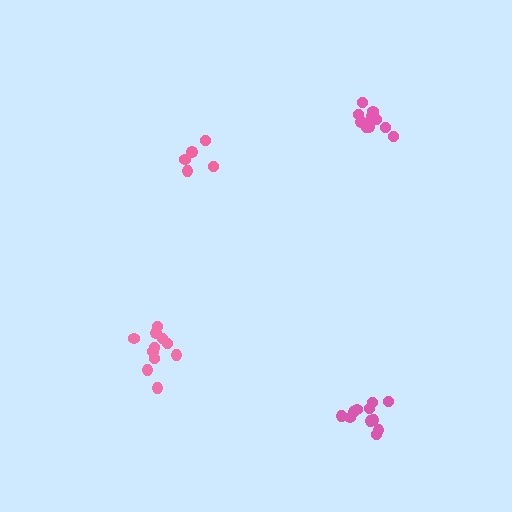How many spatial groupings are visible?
There are 4 spatial groupings.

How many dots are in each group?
Group 1: 5 dots, Group 2: 11 dots, Group 3: 11 dots, Group 4: 11 dots (38 total).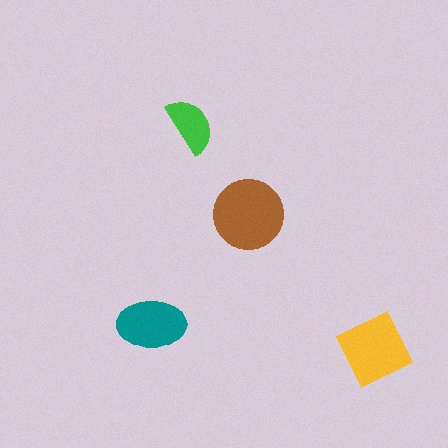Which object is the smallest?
The green semicircle.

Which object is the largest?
The brown circle.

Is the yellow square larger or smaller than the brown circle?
Smaller.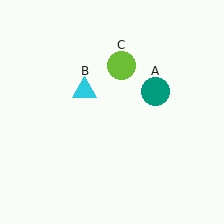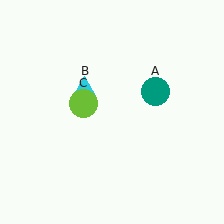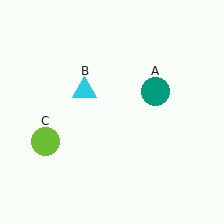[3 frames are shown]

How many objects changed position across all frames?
1 object changed position: lime circle (object C).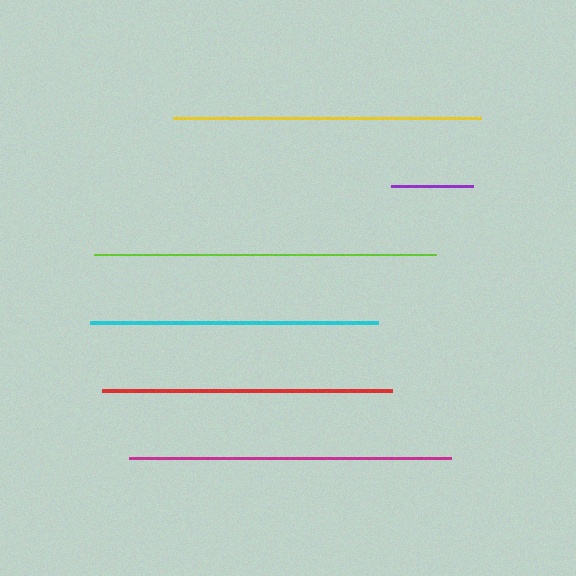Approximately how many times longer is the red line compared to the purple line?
The red line is approximately 3.6 times the length of the purple line.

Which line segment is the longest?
The lime line is the longest at approximately 342 pixels.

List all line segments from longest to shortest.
From longest to shortest: lime, magenta, yellow, red, cyan, purple.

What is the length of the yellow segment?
The yellow segment is approximately 307 pixels long.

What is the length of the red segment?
The red segment is approximately 290 pixels long.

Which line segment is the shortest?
The purple line is the shortest at approximately 81 pixels.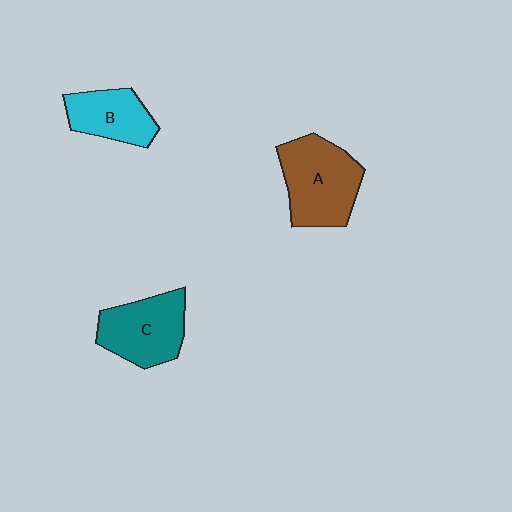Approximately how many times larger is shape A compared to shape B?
Approximately 1.5 times.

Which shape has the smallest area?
Shape B (cyan).